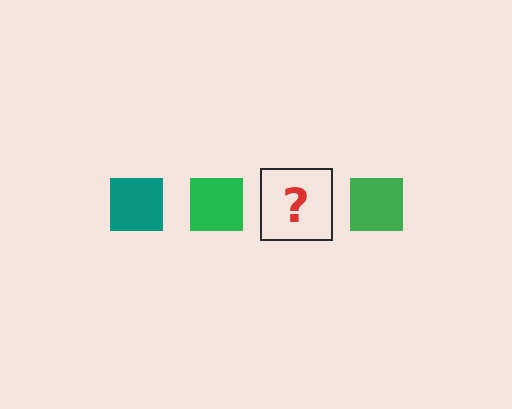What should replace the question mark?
The question mark should be replaced with a teal square.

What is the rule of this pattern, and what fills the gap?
The rule is that the pattern cycles through teal, green squares. The gap should be filled with a teal square.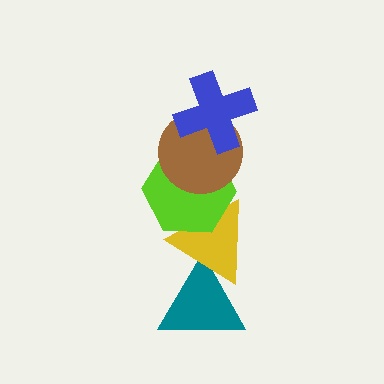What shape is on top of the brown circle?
The blue cross is on top of the brown circle.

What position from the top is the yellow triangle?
The yellow triangle is 4th from the top.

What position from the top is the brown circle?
The brown circle is 2nd from the top.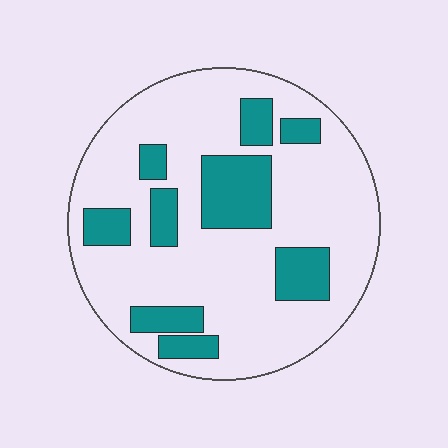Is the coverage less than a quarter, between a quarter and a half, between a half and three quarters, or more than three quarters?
Less than a quarter.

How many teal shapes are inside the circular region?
9.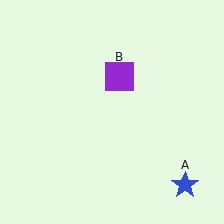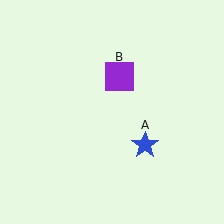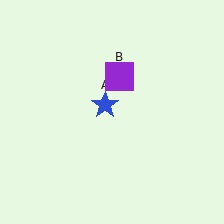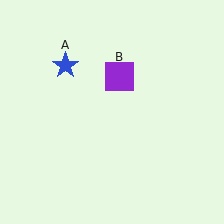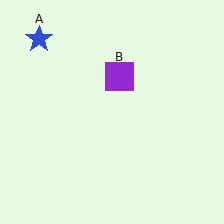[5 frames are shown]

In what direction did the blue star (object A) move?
The blue star (object A) moved up and to the left.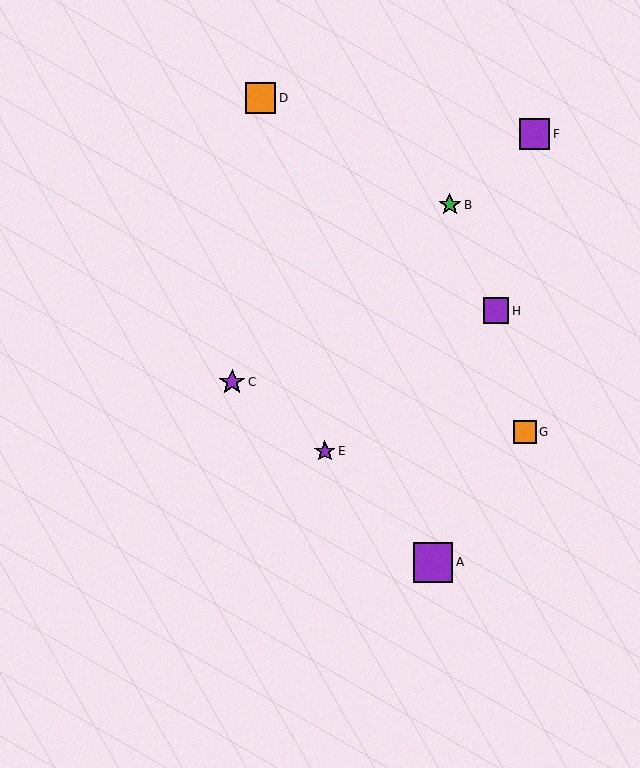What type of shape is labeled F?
Shape F is a purple square.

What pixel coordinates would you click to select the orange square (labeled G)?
Click at (525, 432) to select the orange square G.